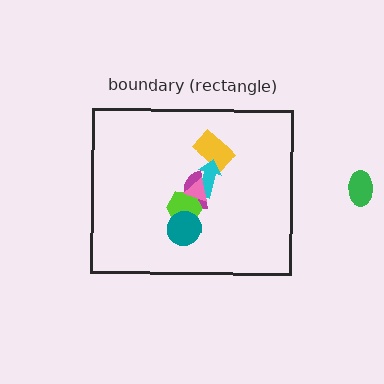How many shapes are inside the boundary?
6 inside, 1 outside.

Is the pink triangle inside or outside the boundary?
Inside.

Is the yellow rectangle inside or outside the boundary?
Inside.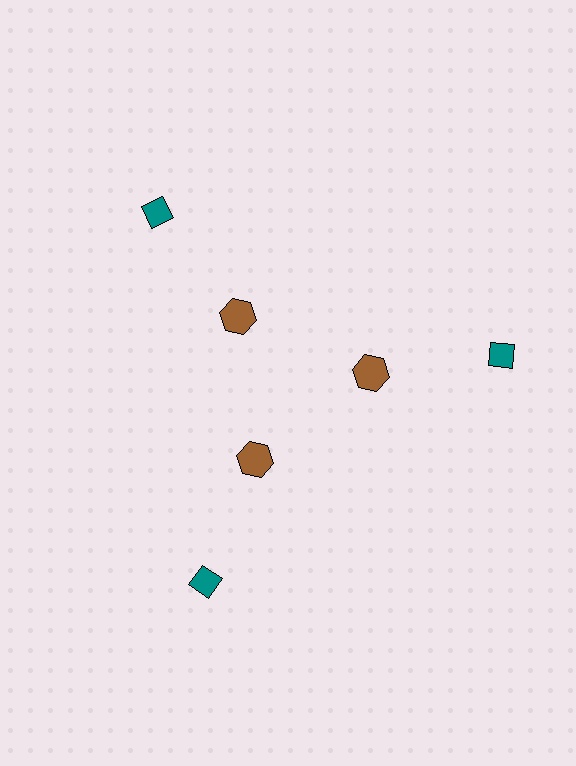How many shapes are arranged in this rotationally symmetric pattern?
There are 6 shapes, arranged in 3 groups of 2.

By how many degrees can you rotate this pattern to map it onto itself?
The pattern maps onto itself every 120 degrees of rotation.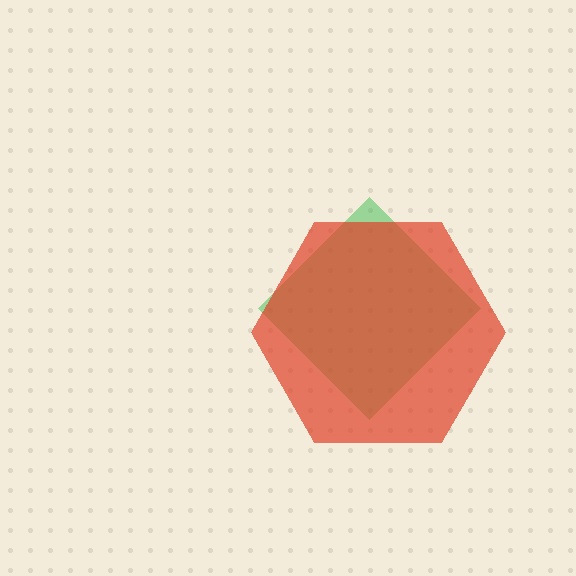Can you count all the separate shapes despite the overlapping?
Yes, there are 2 separate shapes.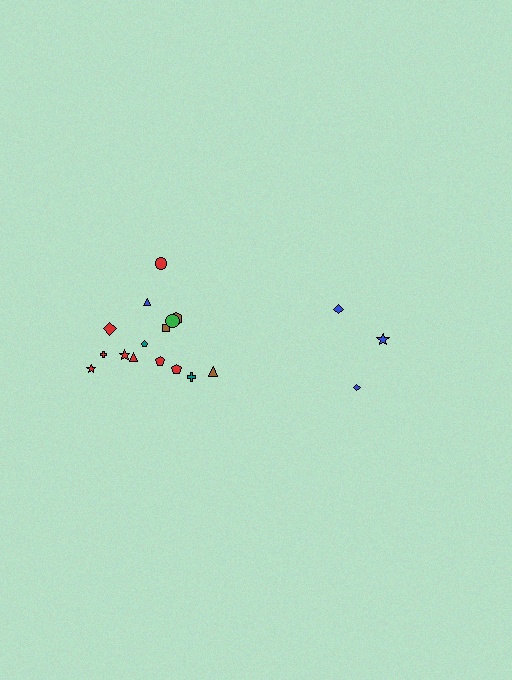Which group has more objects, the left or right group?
The left group.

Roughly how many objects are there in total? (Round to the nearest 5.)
Roughly 20 objects in total.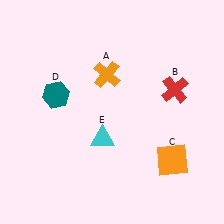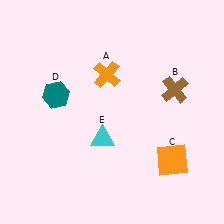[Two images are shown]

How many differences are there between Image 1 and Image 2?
There is 1 difference between the two images.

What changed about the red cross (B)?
In Image 1, B is red. In Image 2, it changed to brown.